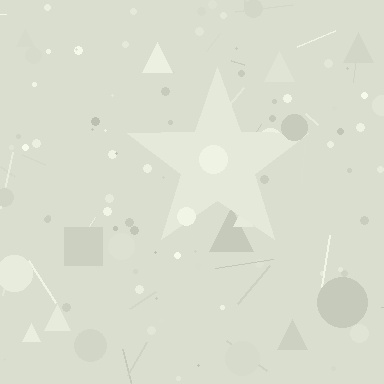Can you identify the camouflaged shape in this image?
The camouflaged shape is a star.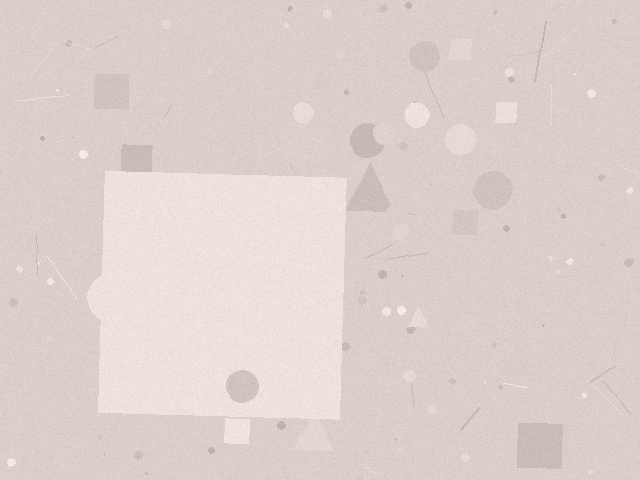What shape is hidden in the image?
A square is hidden in the image.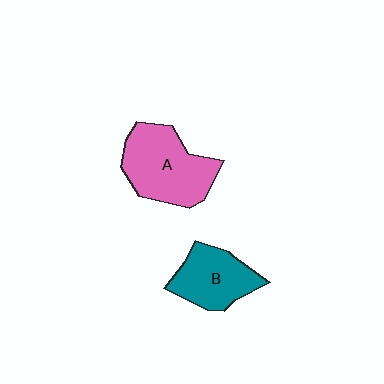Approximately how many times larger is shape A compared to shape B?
Approximately 1.4 times.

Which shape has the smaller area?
Shape B (teal).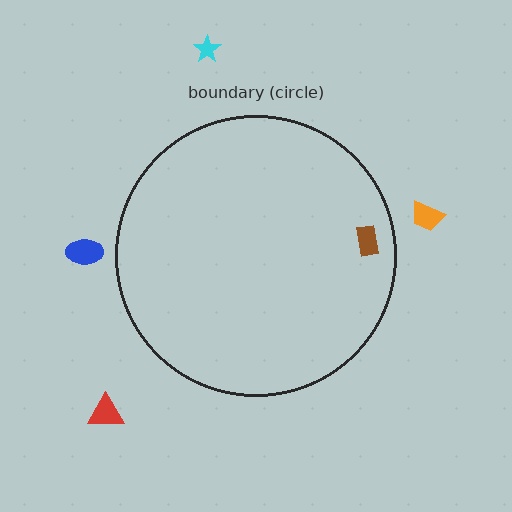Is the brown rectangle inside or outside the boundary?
Inside.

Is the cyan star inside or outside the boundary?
Outside.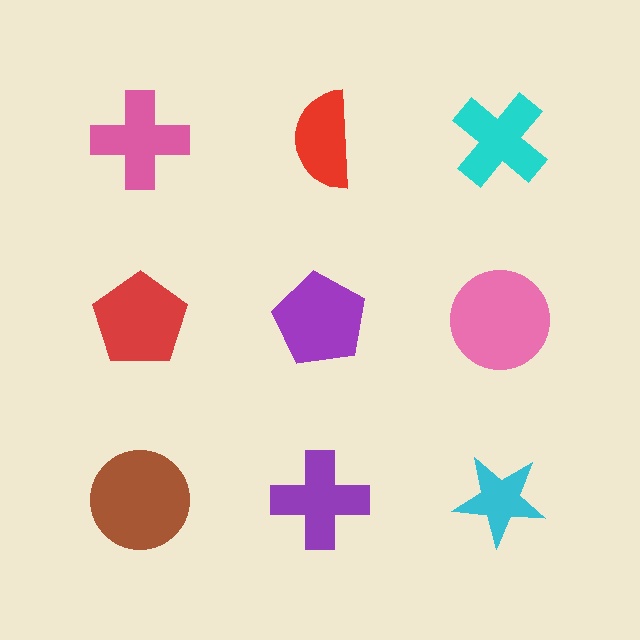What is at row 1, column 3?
A cyan cross.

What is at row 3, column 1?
A brown circle.